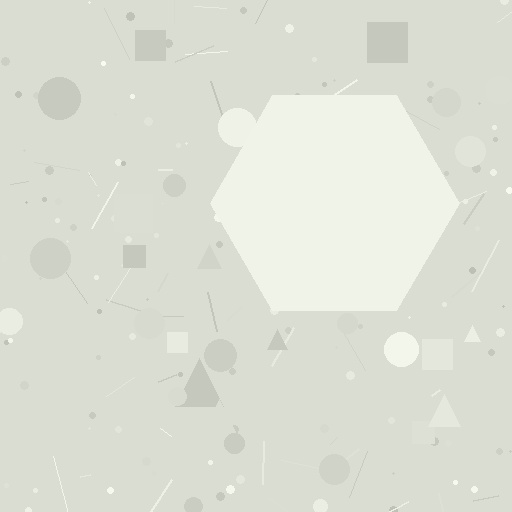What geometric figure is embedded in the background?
A hexagon is embedded in the background.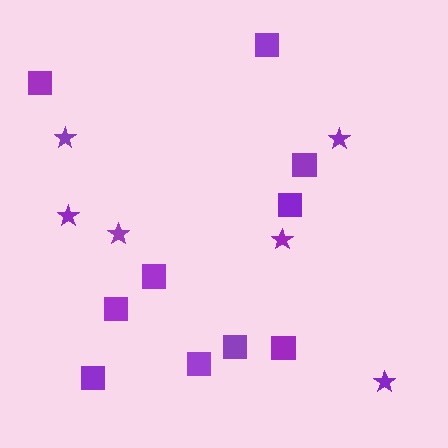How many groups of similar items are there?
There are 2 groups: one group of stars (6) and one group of squares (10).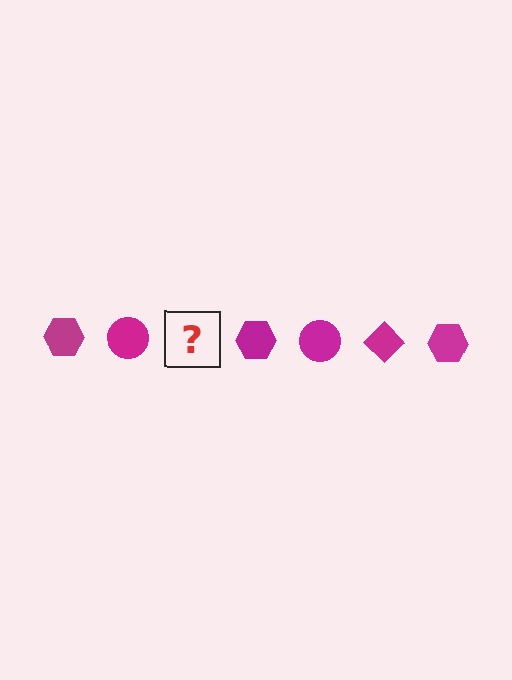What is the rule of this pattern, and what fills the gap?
The rule is that the pattern cycles through hexagon, circle, diamond shapes in magenta. The gap should be filled with a magenta diamond.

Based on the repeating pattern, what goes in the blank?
The blank should be a magenta diamond.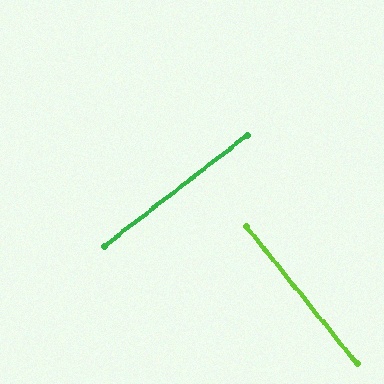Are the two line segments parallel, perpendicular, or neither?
Perpendicular — they meet at approximately 89°.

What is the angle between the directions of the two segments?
Approximately 89 degrees.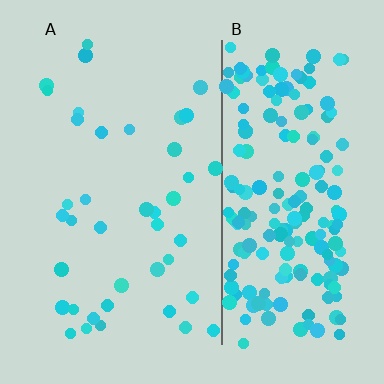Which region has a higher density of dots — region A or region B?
B (the right).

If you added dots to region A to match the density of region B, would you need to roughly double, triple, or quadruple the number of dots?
Approximately quadruple.